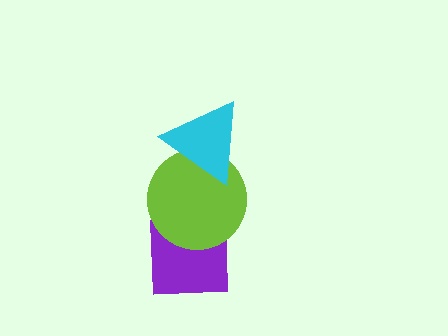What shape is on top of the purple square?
The lime circle is on top of the purple square.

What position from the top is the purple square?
The purple square is 3rd from the top.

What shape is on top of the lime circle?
The cyan triangle is on top of the lime circle.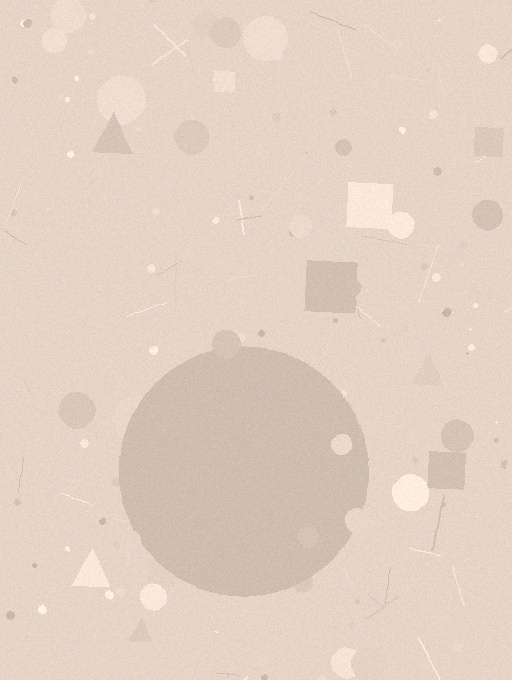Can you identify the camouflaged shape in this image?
The camouflaged shape is a circle.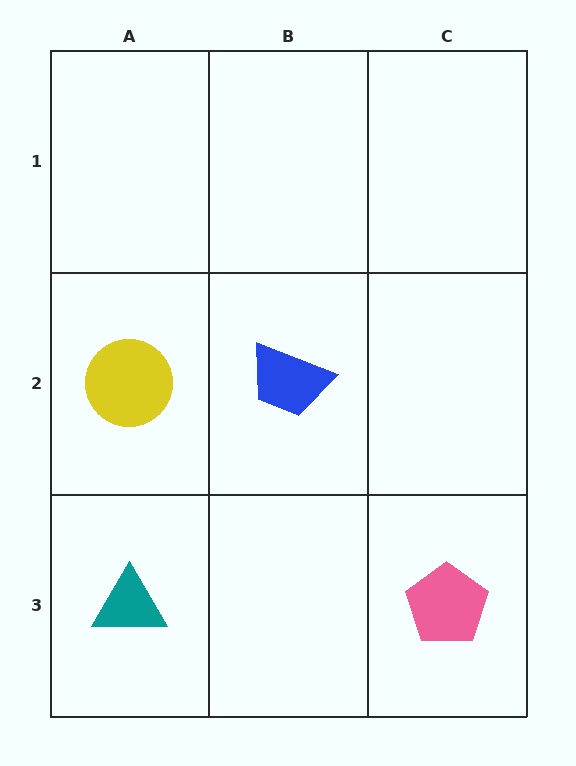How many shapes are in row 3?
2 shapes.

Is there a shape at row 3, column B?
No, that cell is empty.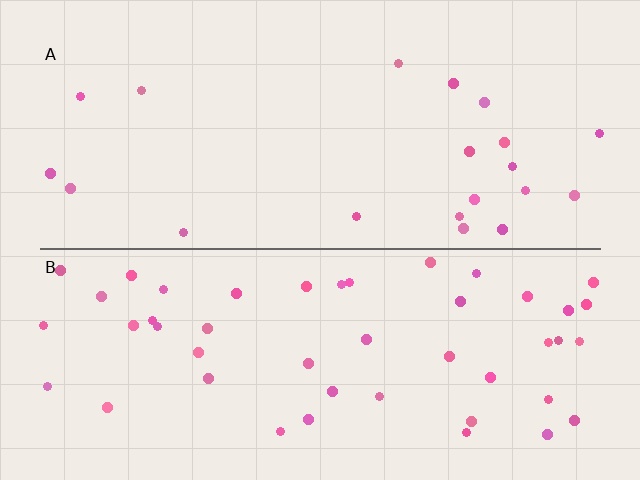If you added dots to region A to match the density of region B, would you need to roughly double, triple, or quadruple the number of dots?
Approximately double.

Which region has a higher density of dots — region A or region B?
B (the bottom).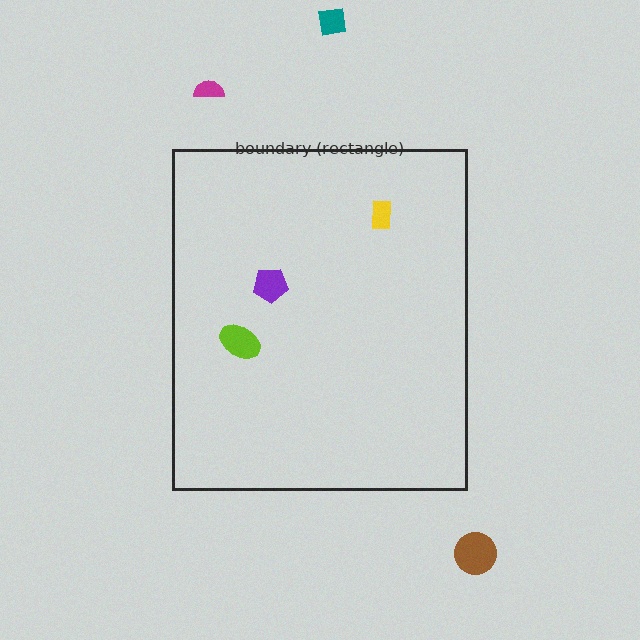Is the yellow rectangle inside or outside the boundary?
Inside.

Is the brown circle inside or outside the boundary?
Outside.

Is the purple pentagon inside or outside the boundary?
Inside.